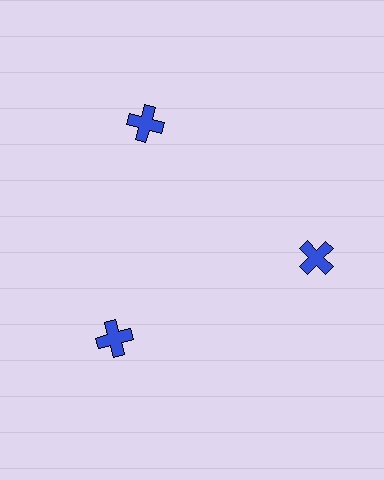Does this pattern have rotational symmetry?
Yes, this pattern has 3-fold rotational symmetry. It looks the same after rotating 120 degrees around the center.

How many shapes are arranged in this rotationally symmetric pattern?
There are 3 shapes, arranged in 3 groups of 1.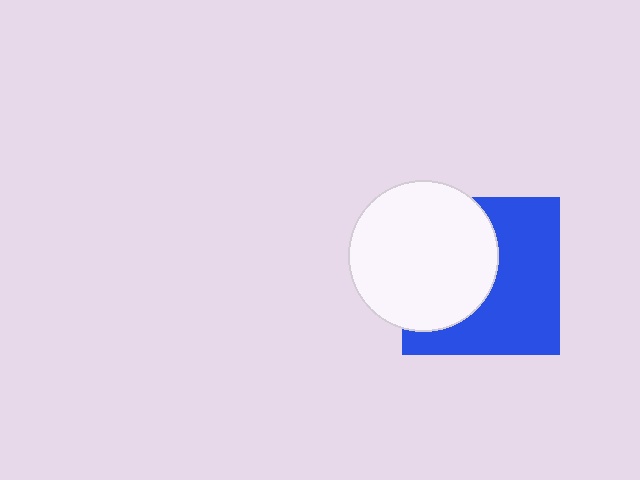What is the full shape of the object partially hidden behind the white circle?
The partially hidden object is a blue square.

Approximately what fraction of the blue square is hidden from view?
Roughly 46% of the blue square is hidden behind the white circle.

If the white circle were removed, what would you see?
You would see the complete blue square.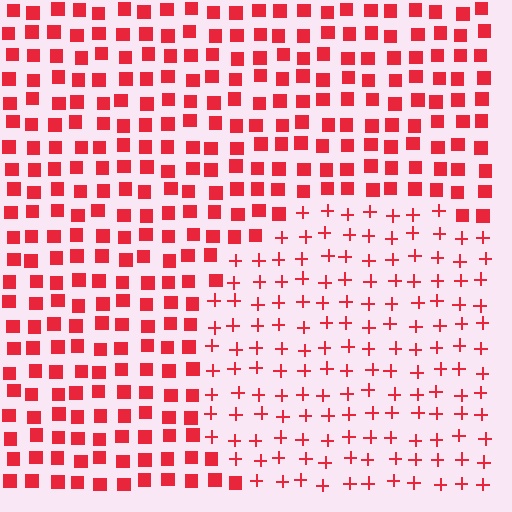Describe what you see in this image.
The image is filled with small red elements arranged in a uniform grid. A circle-shaped region contains plus signs, while the surrounding area contains squares. The boundary is defined purely by the change in element shape.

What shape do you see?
I see a circle.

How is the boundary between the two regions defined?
The boundary is defined by a change in element shape: plus signs inside vs. squares outside. All elements share the same color and spacing.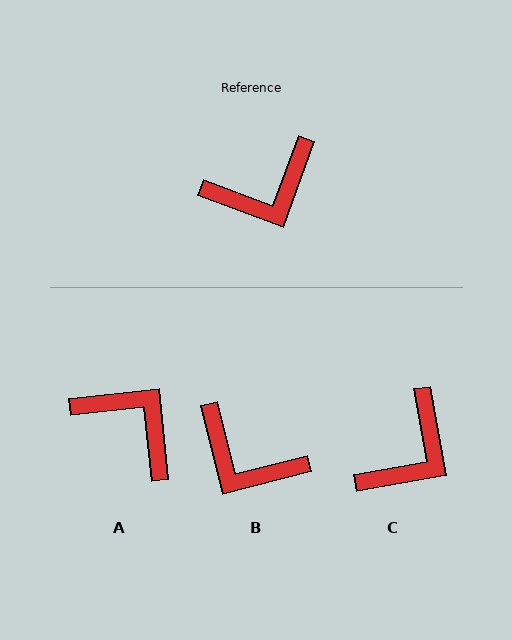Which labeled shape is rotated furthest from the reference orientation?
A, about 116 degrees away.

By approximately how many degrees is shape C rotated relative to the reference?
Approximately 30 degrees counter-clockwise.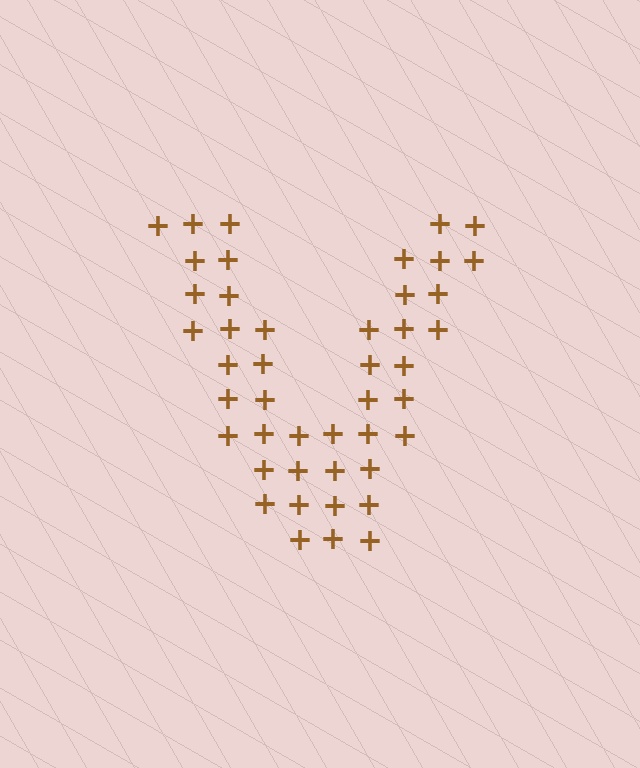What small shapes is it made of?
It is made of small plus signs.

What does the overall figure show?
The overall figure shows the letter V.